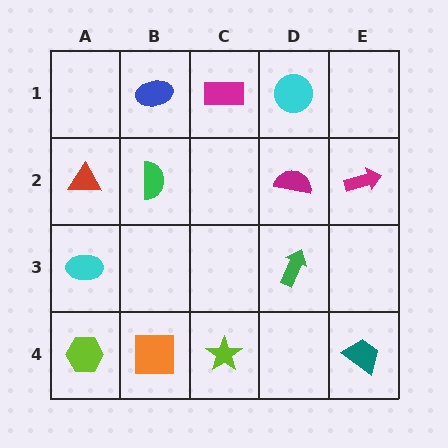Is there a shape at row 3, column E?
No, that cell is empty.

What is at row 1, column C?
A magenta rectangle.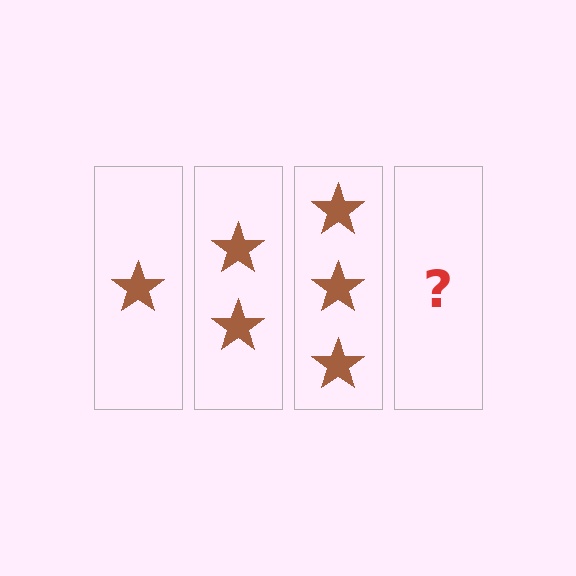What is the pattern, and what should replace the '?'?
The pattern is that each step adds one more star. The '?' should be 4 stars.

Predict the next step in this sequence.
The next step is 4 stars.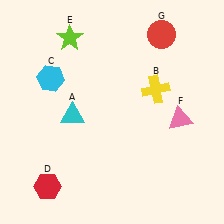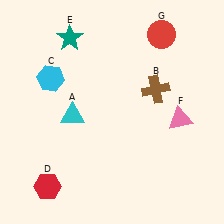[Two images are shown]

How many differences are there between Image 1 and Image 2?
There are 2 differences between the two images.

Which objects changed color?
B changed from yellow to brown. E changed from lime to teal.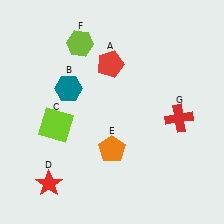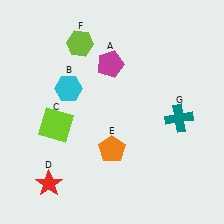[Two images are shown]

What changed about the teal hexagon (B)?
In Image 1, B is teal. In Image 2, it changed to cyan.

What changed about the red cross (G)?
In Image 1, G is red. In Image 2, it changed to teal.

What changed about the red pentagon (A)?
In Image 1, A is red. In Image 2, it changed to magenta.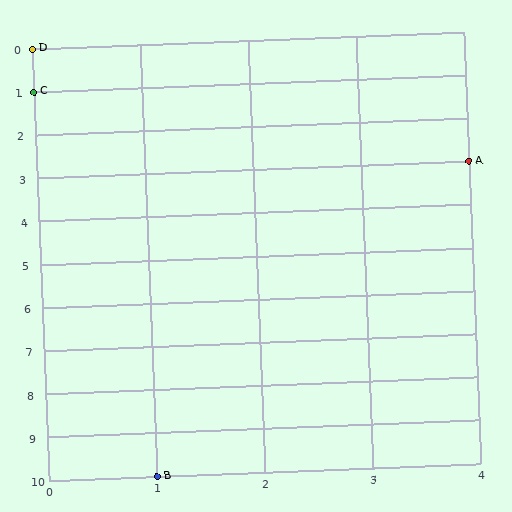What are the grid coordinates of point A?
Point A is at grid coordinates (4, 3).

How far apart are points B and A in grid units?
Points B and A are 3 columns and 7 rows apart (about 7.6 grid units diagonally).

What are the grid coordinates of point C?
Point C is at grid coordinates (0, 1).